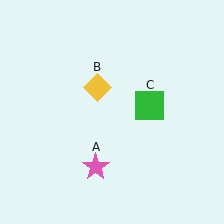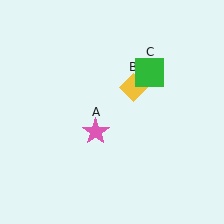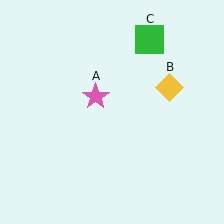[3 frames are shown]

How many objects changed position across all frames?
3 objects changed position: pink star (object A), yellow diamond (object B), green square (object C).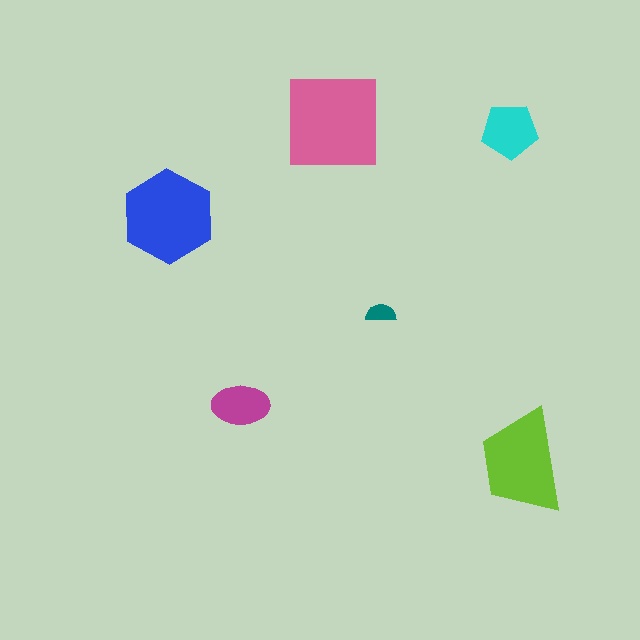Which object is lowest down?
The lime trapezoid is bottommost.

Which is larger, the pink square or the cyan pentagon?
The pink square.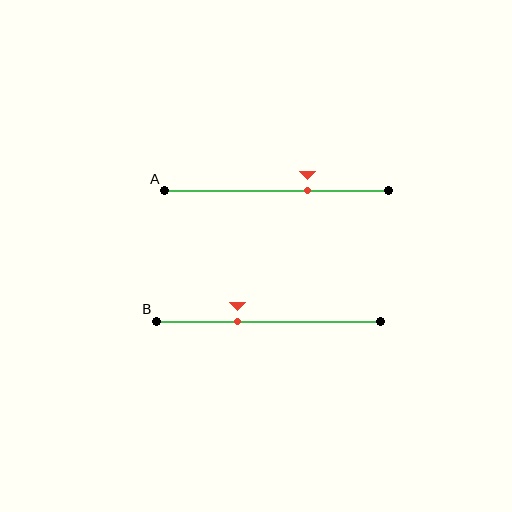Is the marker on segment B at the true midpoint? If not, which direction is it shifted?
No, the marker on segment B is shifted to the left by about 14% of the segment length.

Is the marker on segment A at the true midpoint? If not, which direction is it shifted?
No, the marker on segment A is shifted to the right by about 14% of the segment length.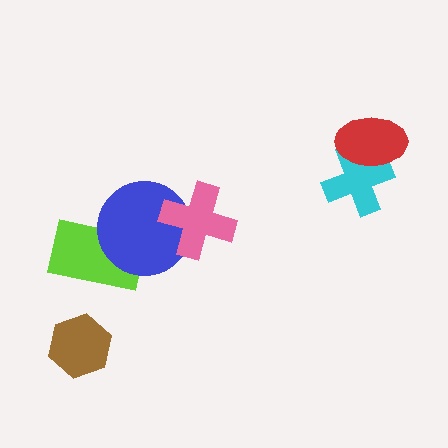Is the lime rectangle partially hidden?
Yes, it is partially covered by another shape.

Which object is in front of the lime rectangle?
The blue circle is in front of the lime rectangle.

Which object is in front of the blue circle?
The pink cross is in front of the blue circle.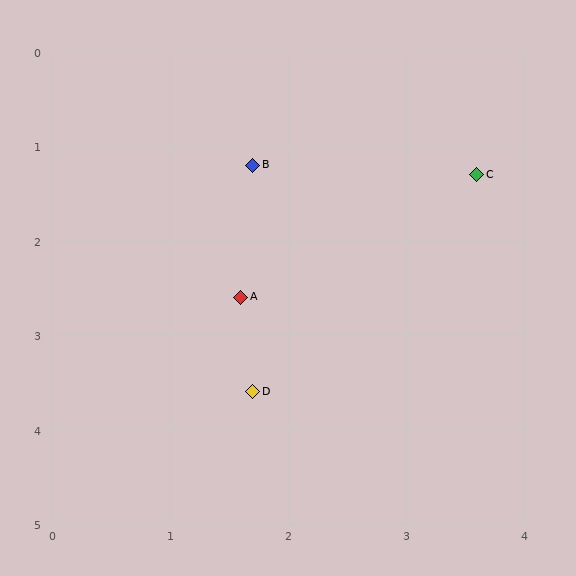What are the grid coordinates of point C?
Point C is at approximately (3.6, 1.3).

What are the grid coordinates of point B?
Point B is at approximately (1.7, 1.2).